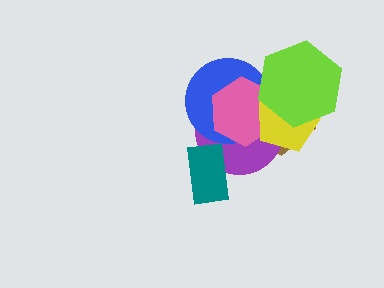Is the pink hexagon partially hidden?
Yes, it is partially covered by another shape.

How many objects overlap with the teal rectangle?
1 object overlaps with the teal rectangle.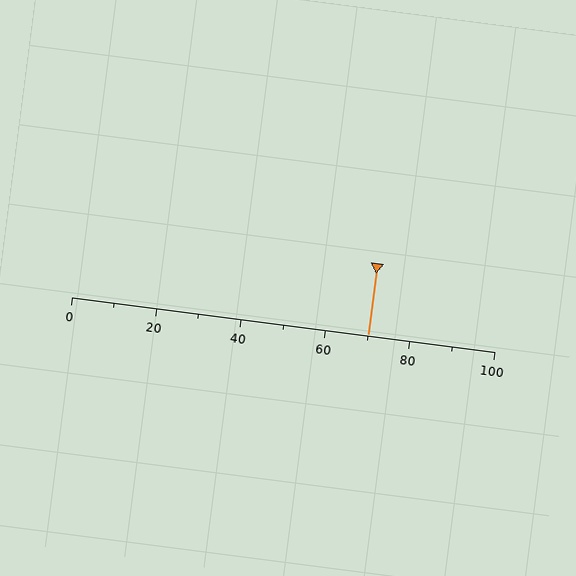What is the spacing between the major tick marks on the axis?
The major ticks are spaced 20 apart.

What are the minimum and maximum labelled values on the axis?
The axis runs from 0 to 100.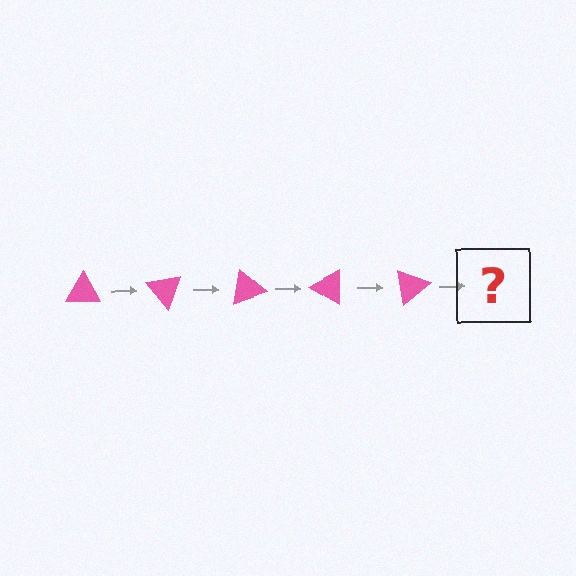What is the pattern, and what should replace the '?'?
The pattern is that the triangle rotates 50 degrees each step. The '?' should be a pink triangle rotated 250 degrees.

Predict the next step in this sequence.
The next step is a pink triangle rotated 250 degrees.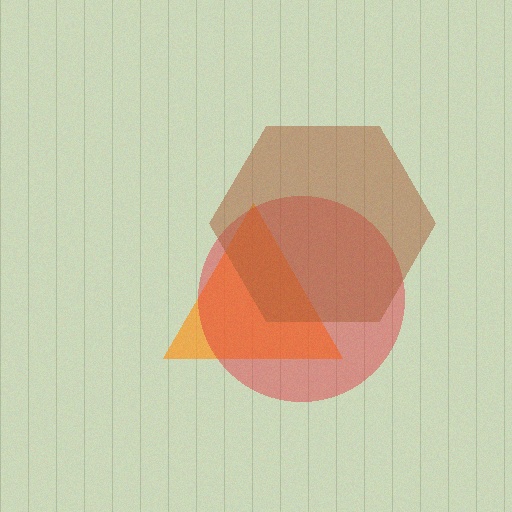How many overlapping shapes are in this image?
There are 3 overlapping shapes in the image.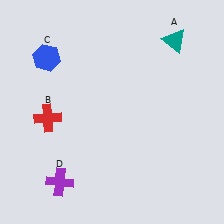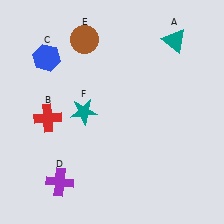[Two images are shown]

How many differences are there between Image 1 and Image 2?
There are 2 differences between the two images.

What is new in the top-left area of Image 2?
A brown circle (E) was added in the top-left area of Image 2.